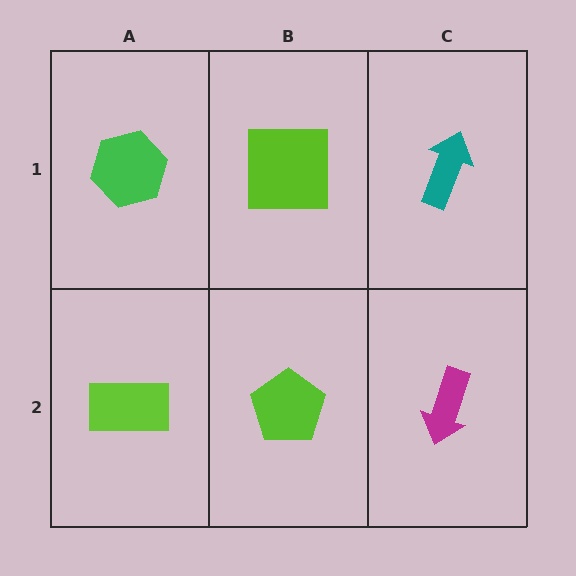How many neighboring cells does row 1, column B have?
3.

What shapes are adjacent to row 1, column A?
A lime rectangle (row 2, column A), a lime square (row 1, column B).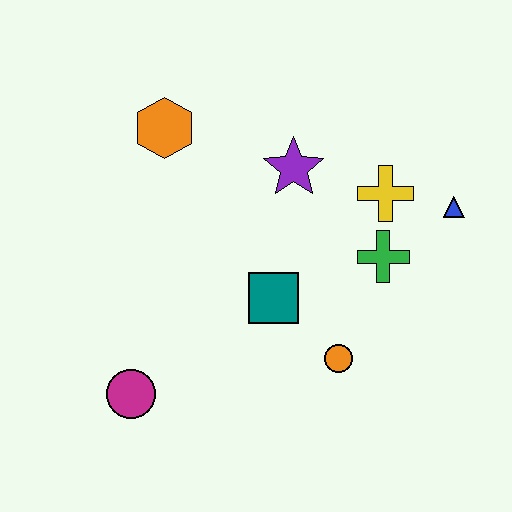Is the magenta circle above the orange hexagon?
No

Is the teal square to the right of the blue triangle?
No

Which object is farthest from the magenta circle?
The blue triangle is farthest from the magenta circle.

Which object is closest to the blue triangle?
The yellow cross is closest to the blue triangle.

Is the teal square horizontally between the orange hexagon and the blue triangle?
Yes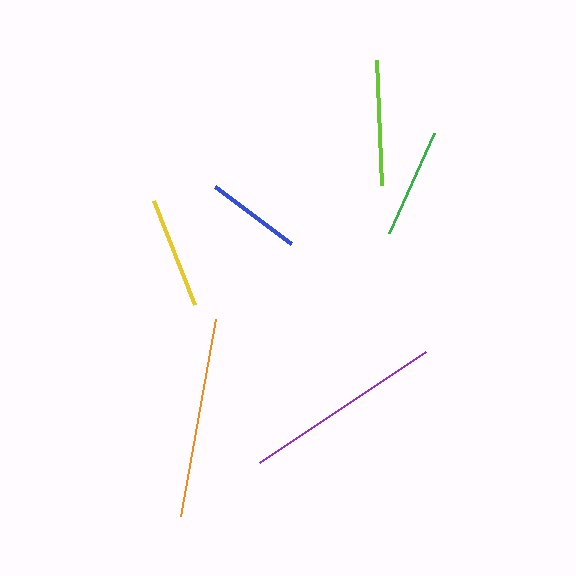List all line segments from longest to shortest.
From longest to shortest: orange, purple, lime, yellow, green, blue.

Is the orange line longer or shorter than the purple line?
The orange line is longer than the purple line.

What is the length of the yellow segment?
The yellow segment is approximately 111 pixels long.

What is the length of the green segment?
The green segment is approximately 110 pixels long.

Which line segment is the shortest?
The blue line is the shortest at approximately 95 pixels.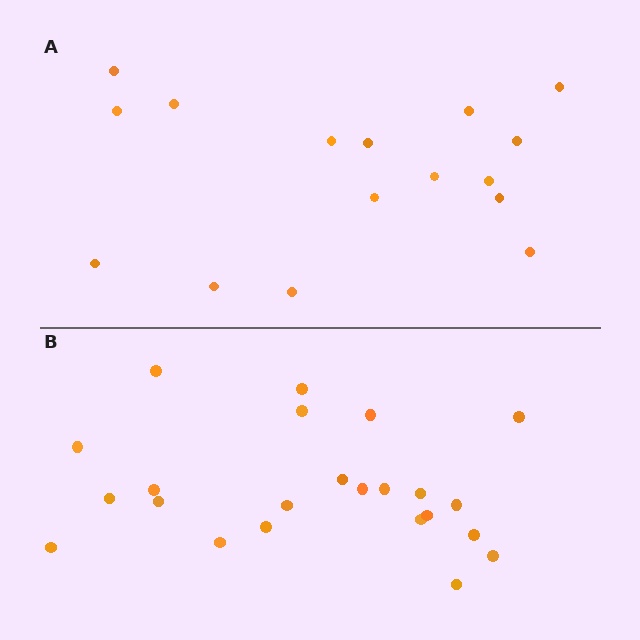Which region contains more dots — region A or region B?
Region B (the bottom region) has more dots.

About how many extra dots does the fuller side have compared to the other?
Region B has roughly 8 or so more dots than region A.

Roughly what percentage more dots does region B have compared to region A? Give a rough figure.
About 45% more.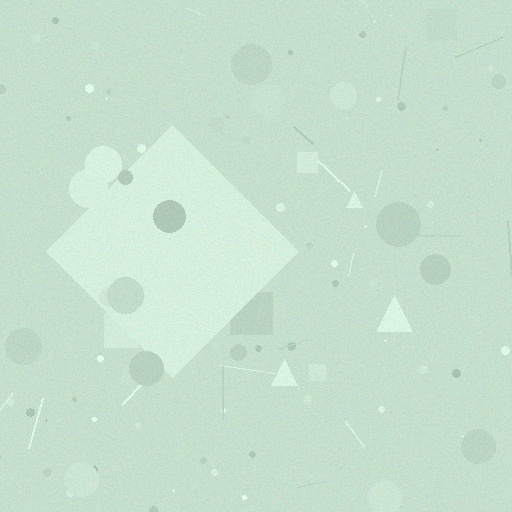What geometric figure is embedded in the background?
A diamond is embedded in the background.